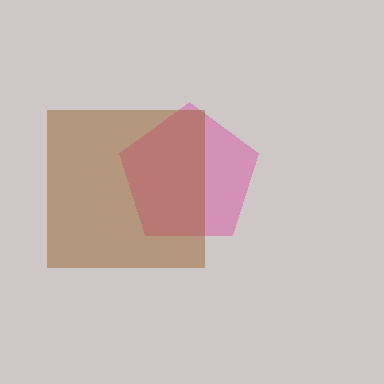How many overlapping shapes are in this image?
There are 2 overlapping shapes in the image.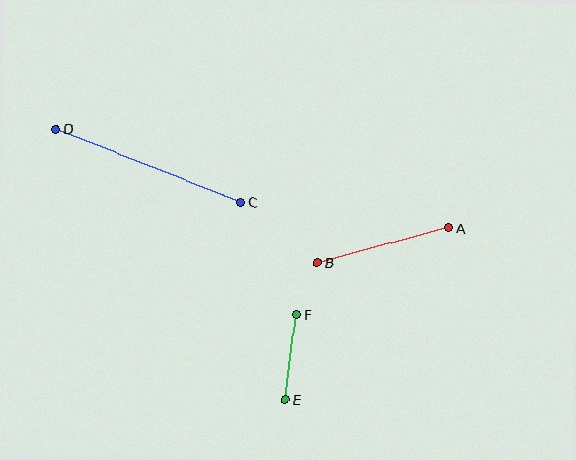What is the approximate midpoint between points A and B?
The midpoint is at approximately (383, 246) pixels.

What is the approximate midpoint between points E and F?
The midpoint is at approximately (291, 357) pixels.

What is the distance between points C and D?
The distance is approximately 199 pixels.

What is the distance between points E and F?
The distance is approximately 86 pixels.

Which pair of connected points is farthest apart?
Points C and D are farthest apart.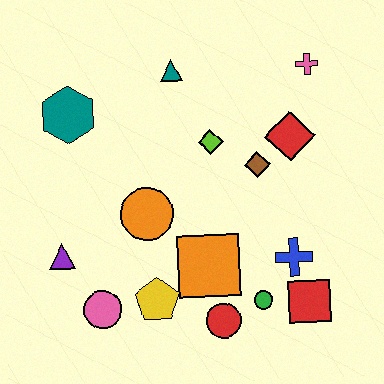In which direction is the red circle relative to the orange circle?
The red circle is below the orange circle.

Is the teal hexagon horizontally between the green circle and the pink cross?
No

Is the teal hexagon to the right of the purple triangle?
Yes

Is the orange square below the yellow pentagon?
No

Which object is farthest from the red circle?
The pink cross is farthest from the red circle.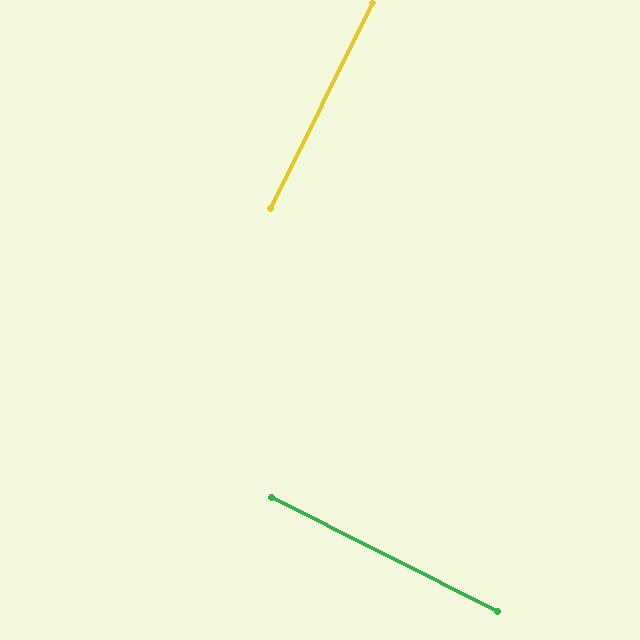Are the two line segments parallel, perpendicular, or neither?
Perpendicular — they meet at approximately 90°.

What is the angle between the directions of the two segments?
Approximately 90 degrees.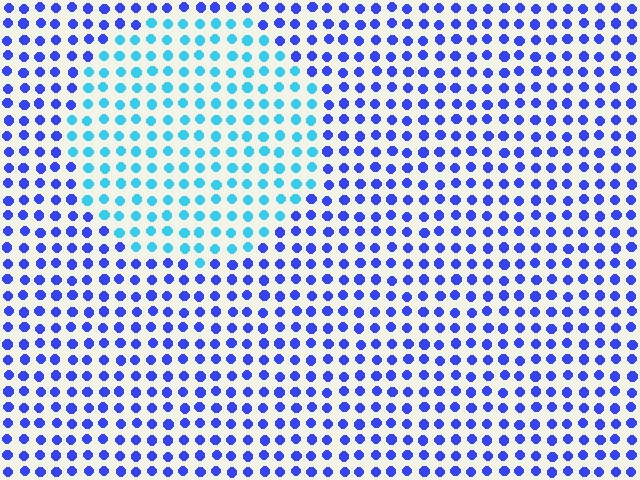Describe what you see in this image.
The image is filled with small blue elements in a uniform arrangement. A circle-shaped region is visible where the elements are tinted to a slightly different hue, forming a subtle color boundary.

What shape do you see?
I see a circle.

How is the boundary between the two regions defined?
The boundary is defined purely by a slight shift in hue (about 46 degrees). Spacing, size, and orientation are identical on both sides.